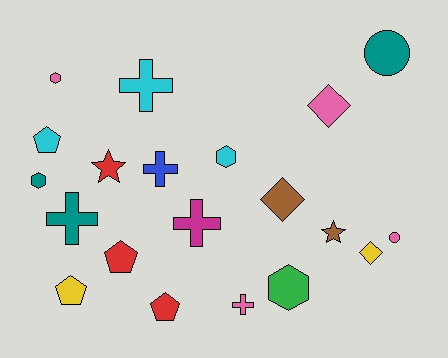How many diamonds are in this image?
There are 3 diamonds.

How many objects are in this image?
There are 20 objects.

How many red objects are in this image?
There are 3 red objects.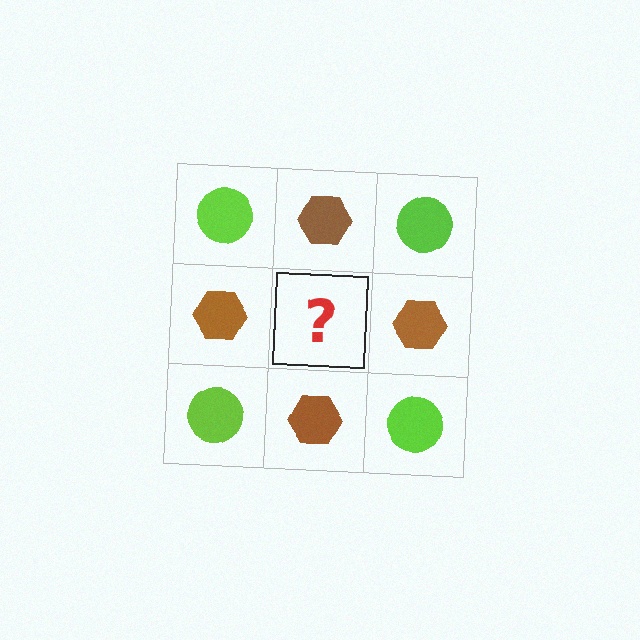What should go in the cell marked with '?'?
The missing cell should contain a lime circle.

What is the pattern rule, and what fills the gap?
The rule is that it alternates lime circle and brown hexagon in a checkerboard pattern. The gap should be filled with a lime circle.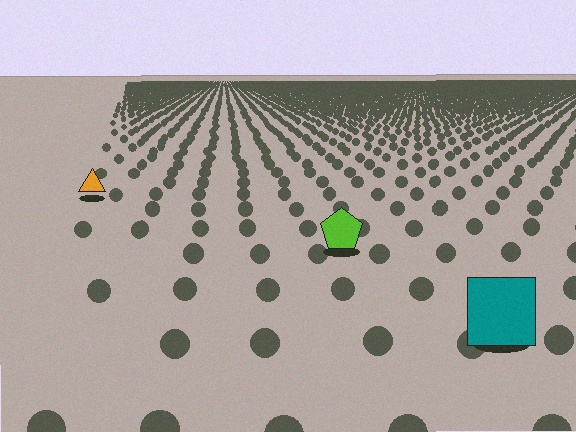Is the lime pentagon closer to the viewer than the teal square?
No. The teal square is closer — you can tell from the texture gradient: the ground texture is coarser near it.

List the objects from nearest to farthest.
From nearest to farthest: the teal square, the lime pentagon, the orange triangle.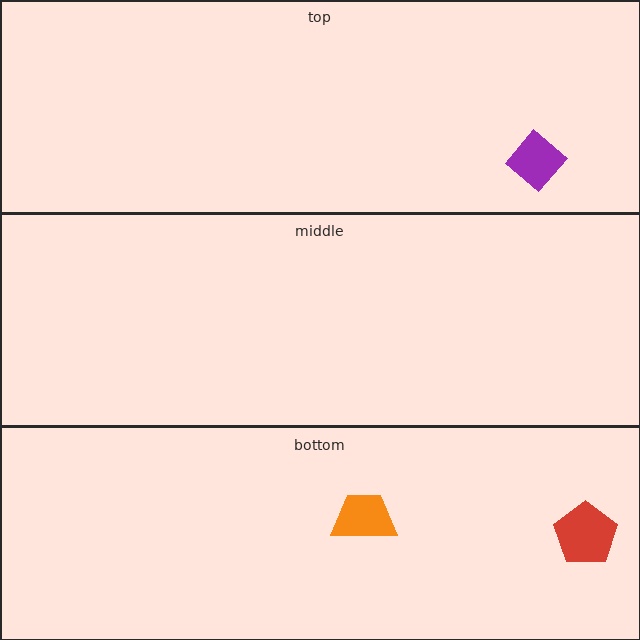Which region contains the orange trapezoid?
The bottom region.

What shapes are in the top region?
The purple diamond.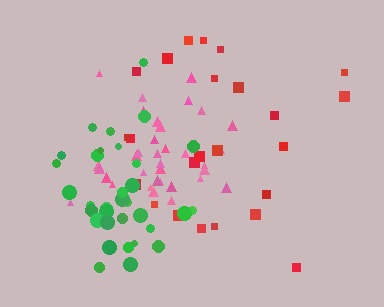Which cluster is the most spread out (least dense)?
Red.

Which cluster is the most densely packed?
Pink.